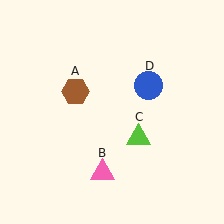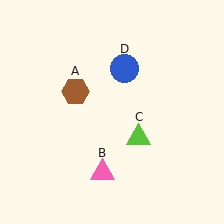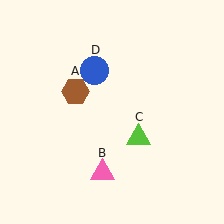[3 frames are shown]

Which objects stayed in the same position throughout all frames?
Brown hexagon (object A) and pink triangle (object B) and lime triangle (object C) remained stationary.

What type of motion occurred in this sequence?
The blue circle (object D) rotated counterclockwise around the center of the scene.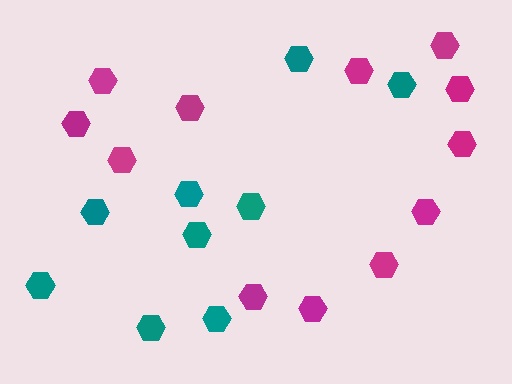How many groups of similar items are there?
There are 2 groups: one group of magenta hexagons (12) and one group of teal hexagons (9).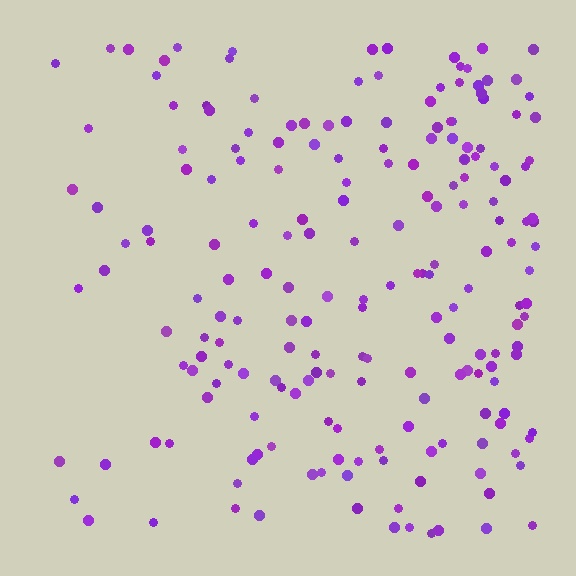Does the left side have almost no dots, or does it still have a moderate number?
Still a moderate number, just noticeably fewer than the right.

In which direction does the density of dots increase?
From left to right, with the right side densest.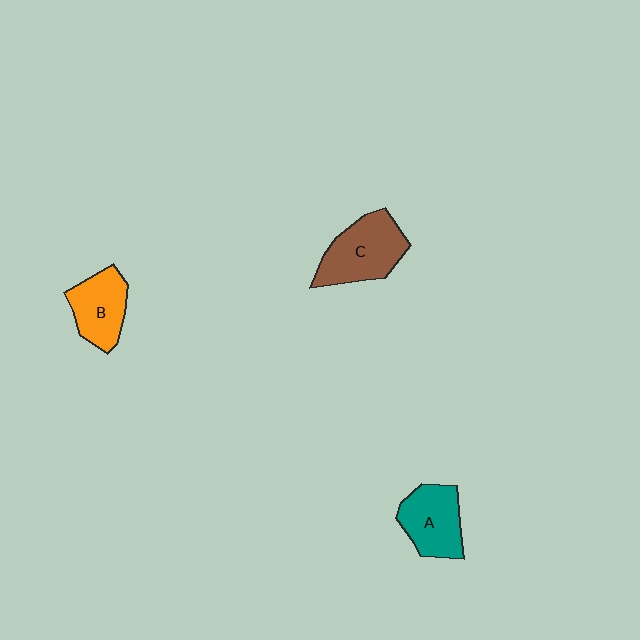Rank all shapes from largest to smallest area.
From largest to smallest: C (brown), A (teal), B (orange).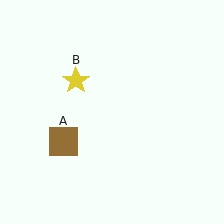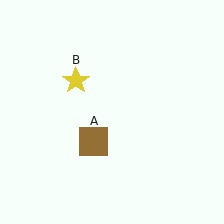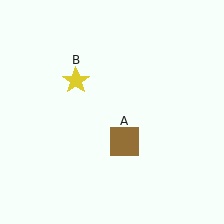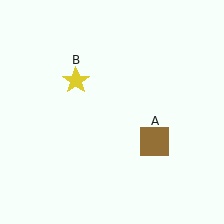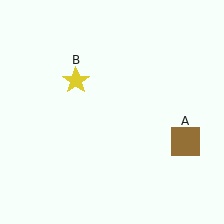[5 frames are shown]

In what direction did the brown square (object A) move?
The brown square (object A) moved right.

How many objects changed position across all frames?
1 object changed position: brown square (object A).